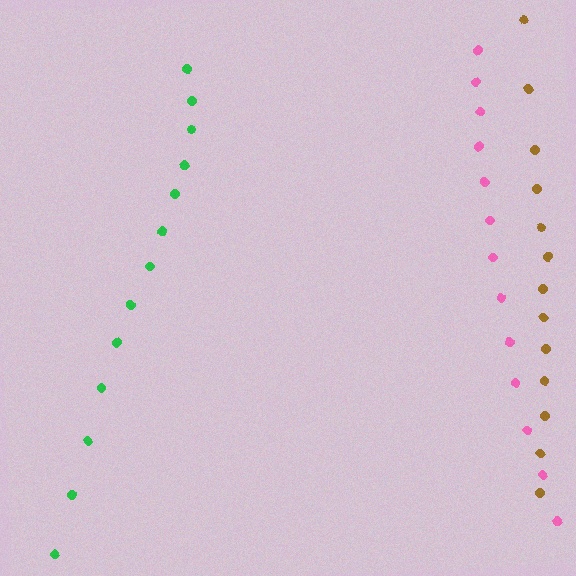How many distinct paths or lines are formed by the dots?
There are 3 distinct paths.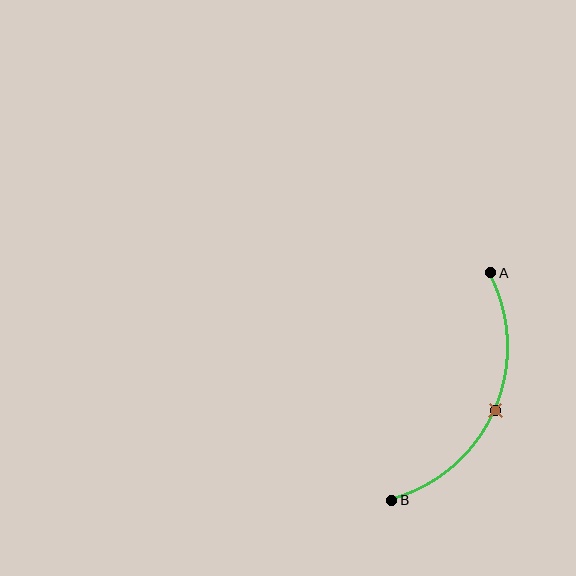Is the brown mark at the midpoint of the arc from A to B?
Yes. The brown mark lies on the arc at equal arc-length from both A and B — it is the arc midpoint.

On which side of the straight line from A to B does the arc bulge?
The arc bulges to the right of the straight line connecting A and B.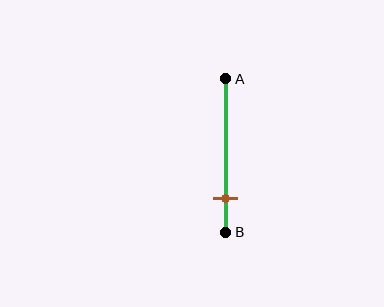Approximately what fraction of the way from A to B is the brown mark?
The brown mark is approximately 80% of the way from A to B.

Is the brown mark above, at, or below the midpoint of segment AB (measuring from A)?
The brown mark is below the midpoint of segment AB.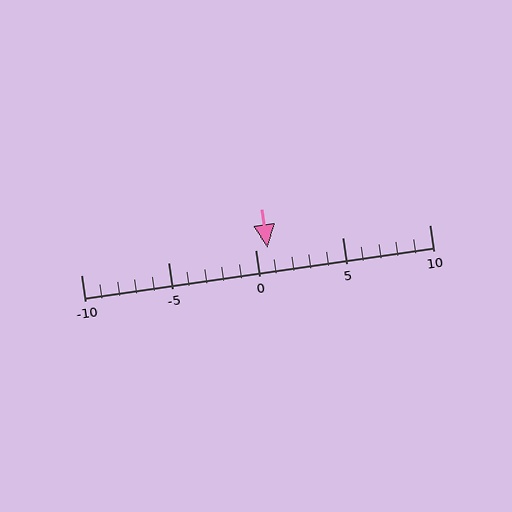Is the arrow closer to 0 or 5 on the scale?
The arrow is closer to 0.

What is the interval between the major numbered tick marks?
The major tick marks are spaced 5 units apart.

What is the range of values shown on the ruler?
The ruler shows values from -10 to 10.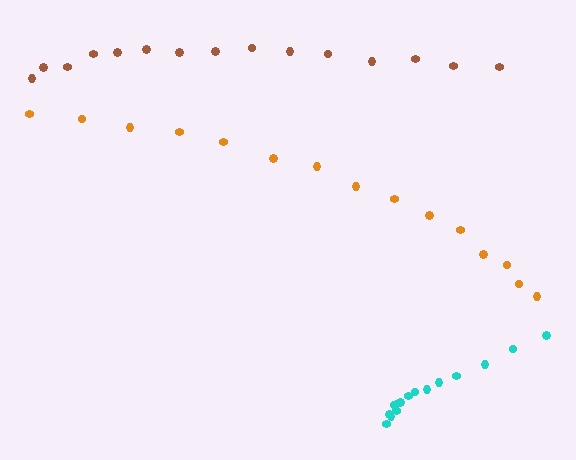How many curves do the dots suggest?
There are 3 distinct paths.